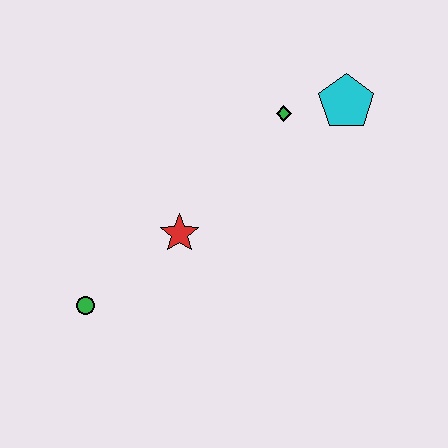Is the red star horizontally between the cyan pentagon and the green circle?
Yes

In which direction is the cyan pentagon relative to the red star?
The cyan pentagon is to the right of the red star.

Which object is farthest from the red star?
The cyan pentagon is farthest from the red star.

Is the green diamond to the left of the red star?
No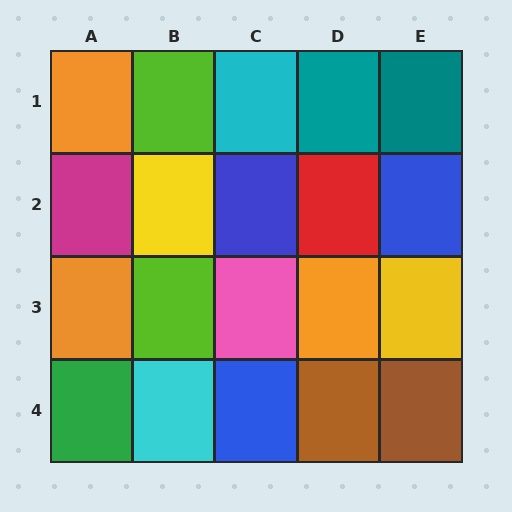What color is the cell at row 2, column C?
Blue.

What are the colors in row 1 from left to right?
Orange, lime, cyan, teal, teal.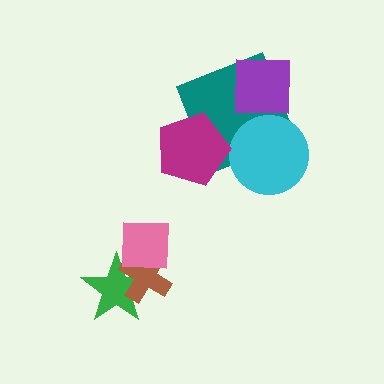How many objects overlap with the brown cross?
2 objects overlap with the brown cross.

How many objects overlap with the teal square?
3 objects overlap with the teal square.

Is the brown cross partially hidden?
Yes, it is partially covered by another shape.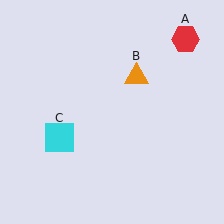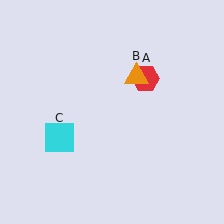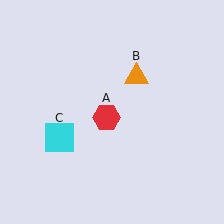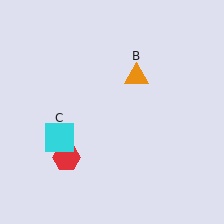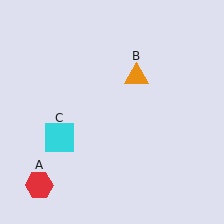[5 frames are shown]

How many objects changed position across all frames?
1 object changed position: red hexagon (object A).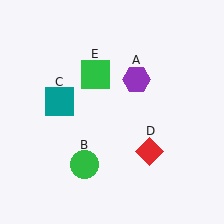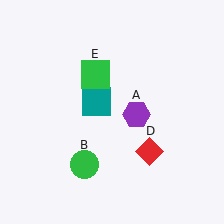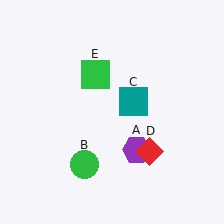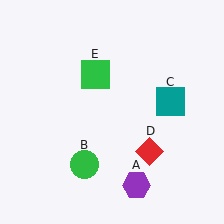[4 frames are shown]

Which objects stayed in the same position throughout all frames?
Green circle (object B) and red diamond (object D) and green square (object E) remained stationary.